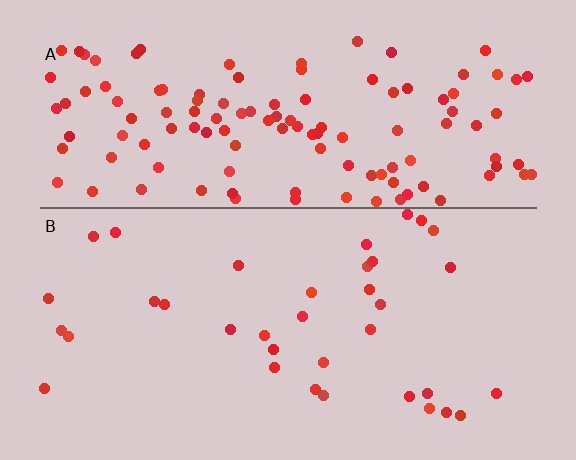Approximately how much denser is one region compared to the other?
Approximately 3.5× — region A over region B.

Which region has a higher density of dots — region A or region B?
A (the top).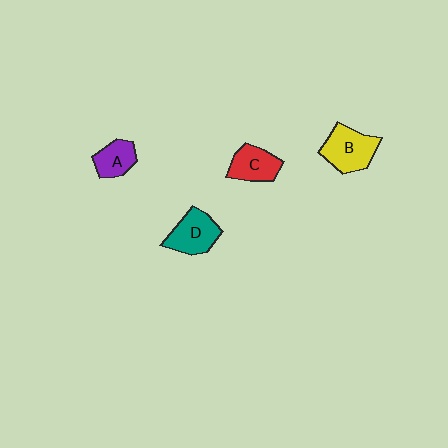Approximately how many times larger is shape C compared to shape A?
Approximately 1.2 times.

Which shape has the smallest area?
Shape A (purple).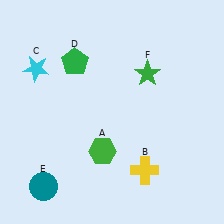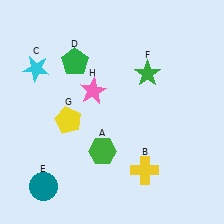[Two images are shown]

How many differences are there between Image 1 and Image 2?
There are 2 differences between the two images.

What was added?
A yellow pentagon (G), a pink star (H) were added in Image 2.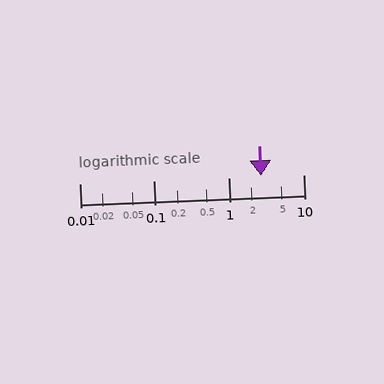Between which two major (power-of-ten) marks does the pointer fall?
The pointer is between 1 and 10.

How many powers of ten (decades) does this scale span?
The scale spans 3 decades, from 0.01 to 10.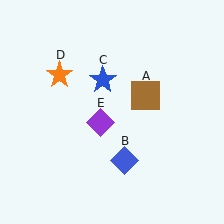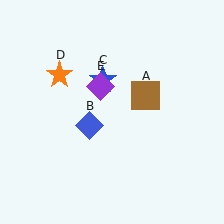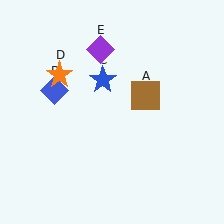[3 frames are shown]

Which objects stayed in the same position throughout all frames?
Brown square (object A) and blue star (object C) and orange star (object D) remained stationary.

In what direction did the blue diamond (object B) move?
The blue diamond (object B) moved up and to the left.